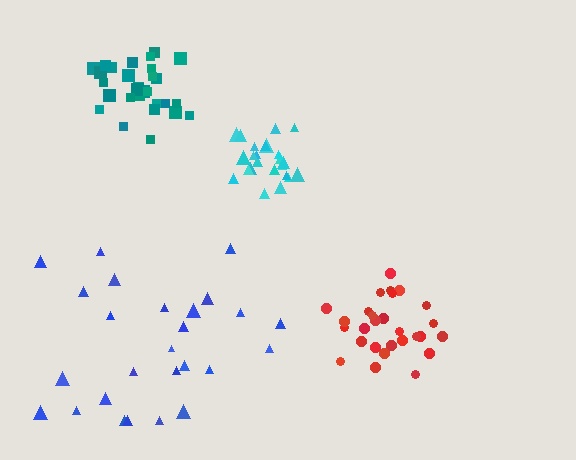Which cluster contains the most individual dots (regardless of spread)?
Teal (30).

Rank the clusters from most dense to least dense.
cyan, teal, red, blue.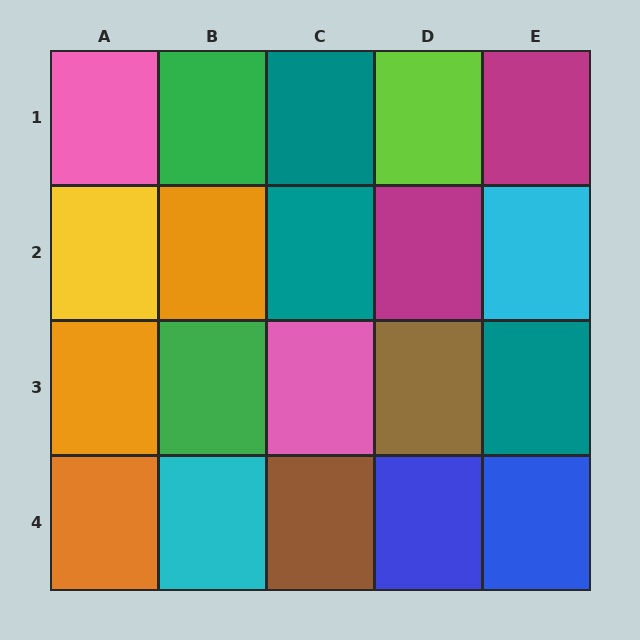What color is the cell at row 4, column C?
Brown.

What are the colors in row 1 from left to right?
Pink, green, teal, lime, magenta.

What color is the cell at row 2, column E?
Cyan.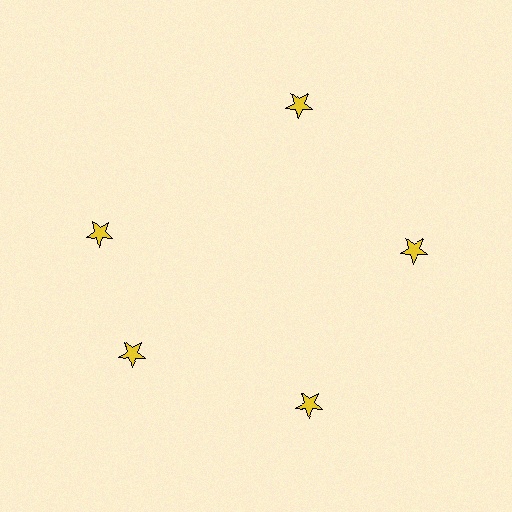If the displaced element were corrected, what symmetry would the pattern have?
It would have 5-fold rotational symmetry — the pattern would map onto itself every 72 degrees.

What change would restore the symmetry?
The symmetry would be restored by rotating it back into even spacing with its neighbors so that all 5 stars sit at equal angles and equal distance from the center.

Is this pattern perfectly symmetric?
No. The 5 yellow stars are arranged in a ring, but one element near the 10 o'clock position is rotated out of alignment along the ring, breaking the 5-fold rotational symmetry.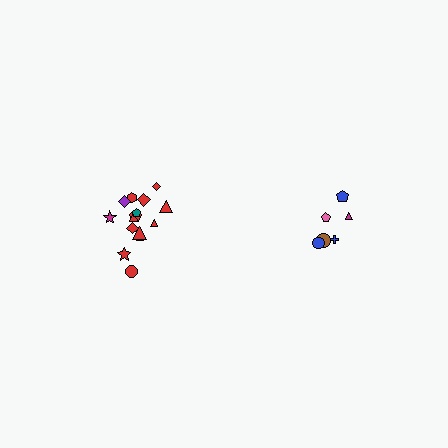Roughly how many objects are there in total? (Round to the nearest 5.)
Roughly 20 objects in total.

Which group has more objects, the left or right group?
The left group.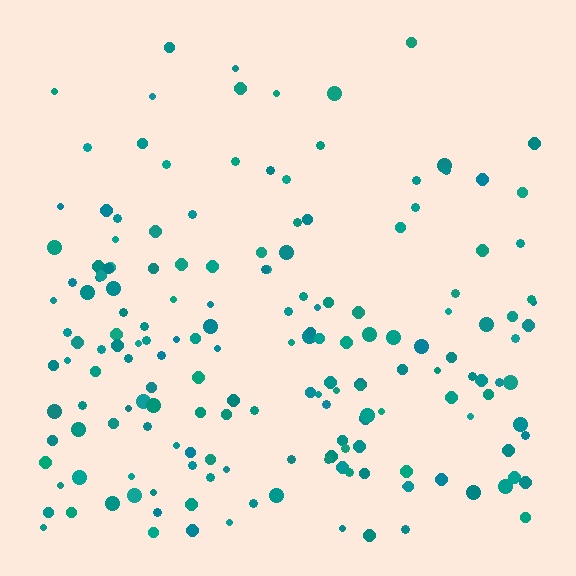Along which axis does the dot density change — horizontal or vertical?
Vertical.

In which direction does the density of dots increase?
From top to bottom, with the bottom side densest.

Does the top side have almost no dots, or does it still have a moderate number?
Still a moderate number, just noticeably fewer than the bottom.